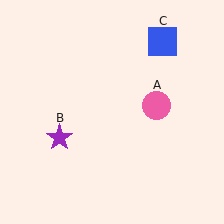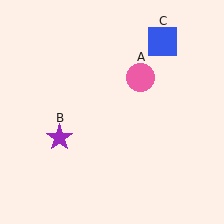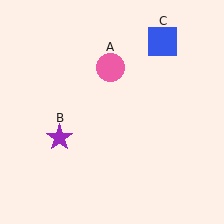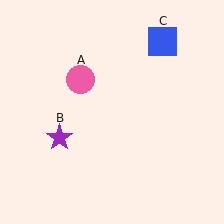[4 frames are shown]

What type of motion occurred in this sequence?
The pink circle (object A) rotated counterclockwise around the center of the scene.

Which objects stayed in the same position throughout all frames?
Purple star (object B) and blue square (object C) remained stationary.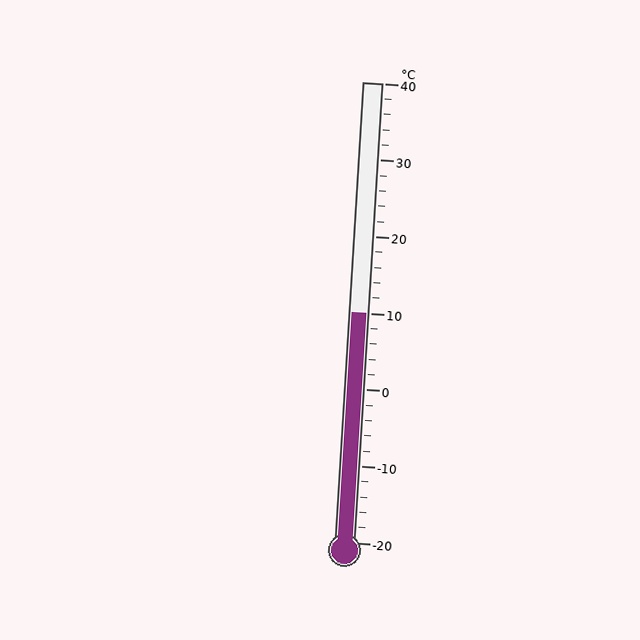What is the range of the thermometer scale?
The thermometer scale ranges from -20°C to 40°C.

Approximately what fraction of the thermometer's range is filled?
The thermometer is filled to approximately 50% of its range.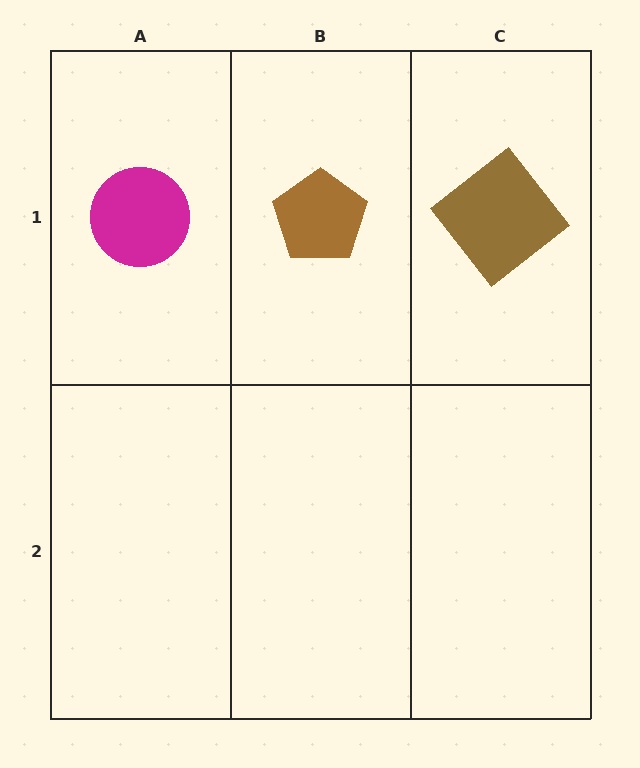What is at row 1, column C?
A brown diamond.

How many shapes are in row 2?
0 shapes.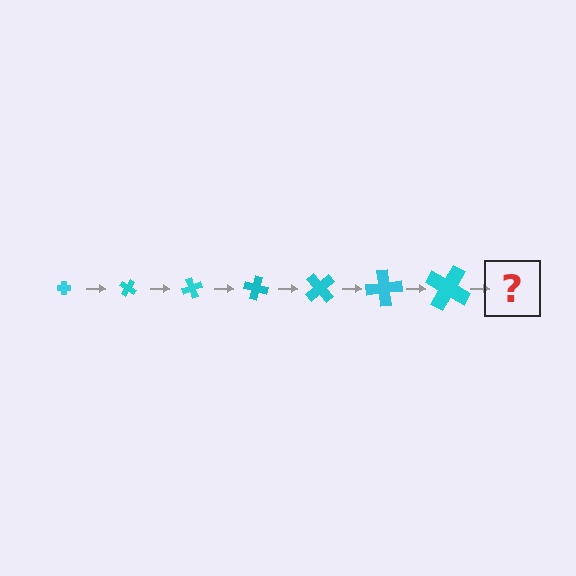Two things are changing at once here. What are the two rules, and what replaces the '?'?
The two rules are that the cross grows larger each step and it rotates 35 degrees each step. The '?' should be a cross, larger than the previous one and rotated 245 degrees from the start.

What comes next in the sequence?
The next element should be a cross, larger than the previous one and rotated 245 degrees from the start.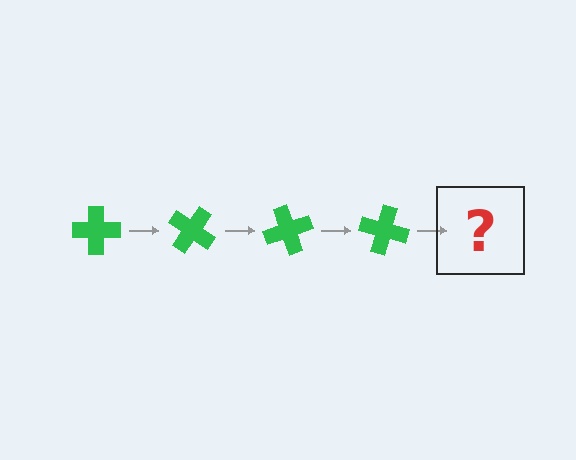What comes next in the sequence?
The next element should be a green cross rotated 140 degrees.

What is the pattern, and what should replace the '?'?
The pattern is that the cross rotates 35 degrees each step. The '?' should be a green cross rotated 140 degrees.